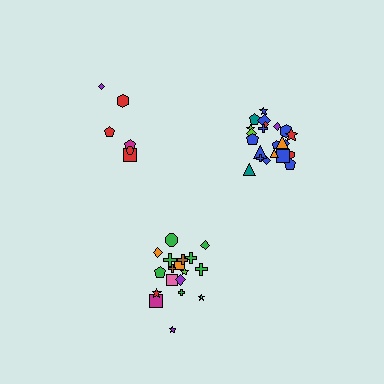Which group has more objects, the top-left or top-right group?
The top-right group.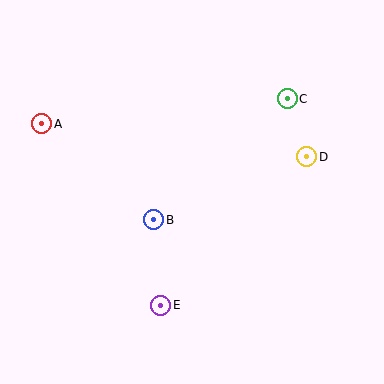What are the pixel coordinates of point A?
Point A is at (42, 124).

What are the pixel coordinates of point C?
Point C is at (287, 99).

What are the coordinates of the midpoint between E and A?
The midpoint between E and A is at (101, 215).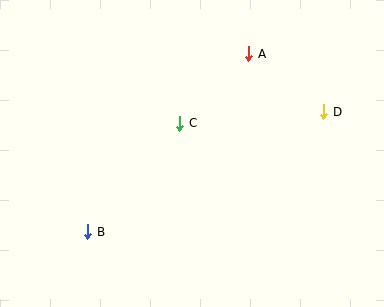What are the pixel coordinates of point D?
Point D is at (324, 112).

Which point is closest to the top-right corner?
Point D is closest to the top-right corner.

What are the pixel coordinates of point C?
Point C is at (180, 123).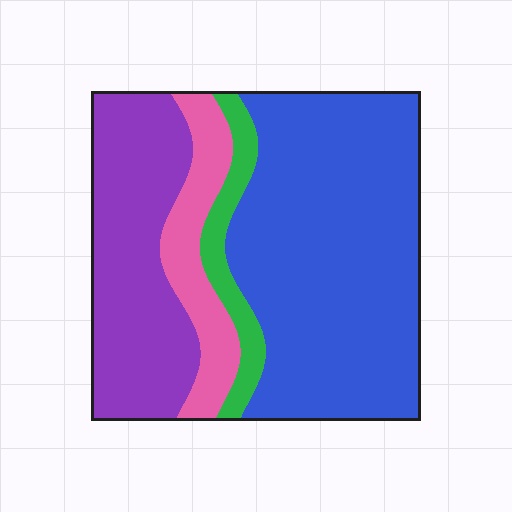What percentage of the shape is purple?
Purple covers about 30% of the shape.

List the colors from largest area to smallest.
From largest to smallest: blue, purple, pink, green.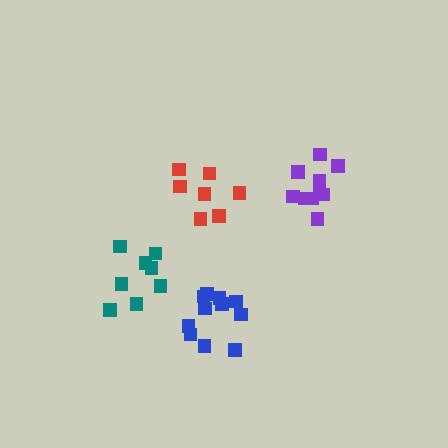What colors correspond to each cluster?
The clusters are colored: teal, purple, red, blue.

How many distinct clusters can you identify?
There are 4 distinct clusters.